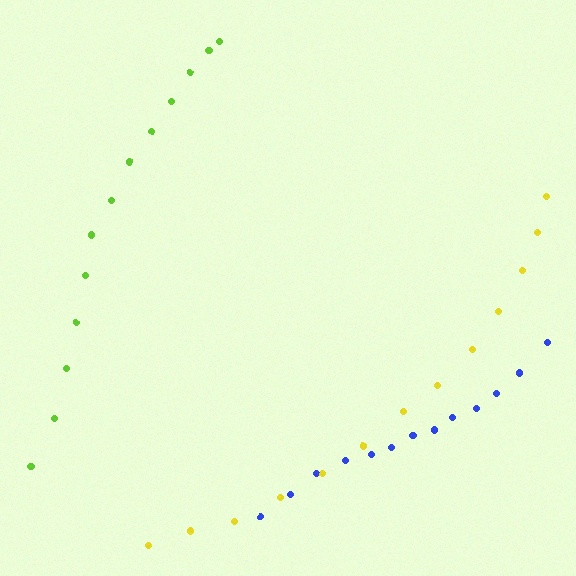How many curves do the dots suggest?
There are 3 distinct paths.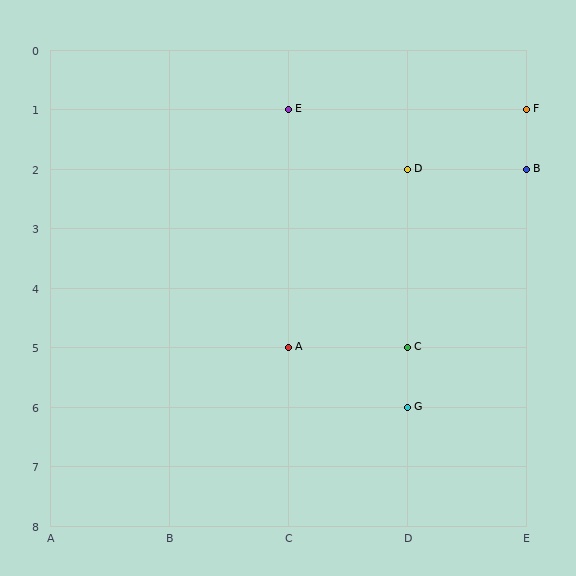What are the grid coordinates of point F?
Point F is at grid coordinates (E, 1).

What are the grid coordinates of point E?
Point E is at grid coordinates (C, 1).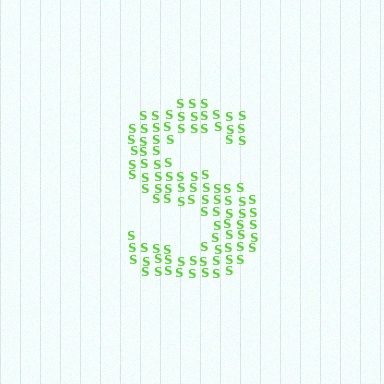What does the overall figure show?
The overall figure shows the letter S.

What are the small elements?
The small elements are letter S's.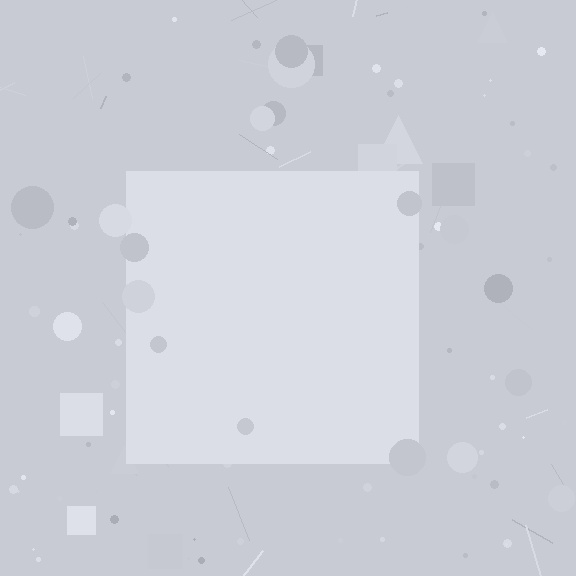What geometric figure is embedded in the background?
A square is embedded in the background.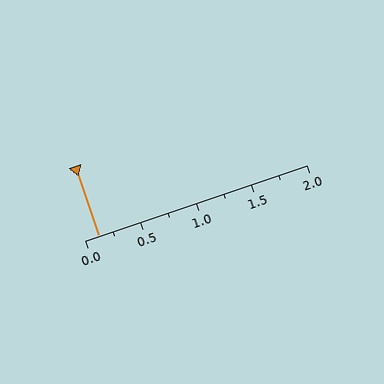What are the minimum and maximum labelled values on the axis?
The axis runs from 0.0 to 2.0.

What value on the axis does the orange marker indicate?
The marker indicates approximately 0.12.